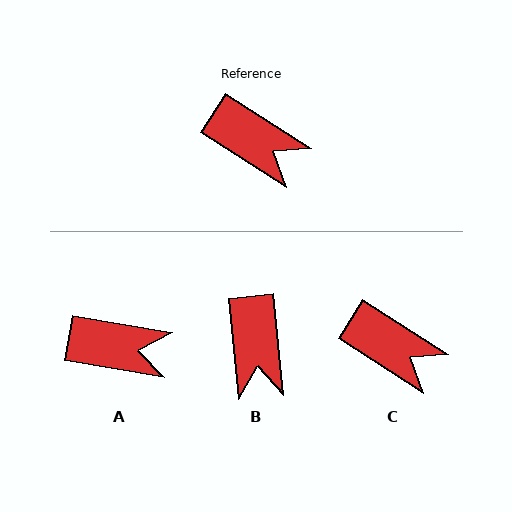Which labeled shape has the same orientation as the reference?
C.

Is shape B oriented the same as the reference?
No, it is off by about 52 degrees.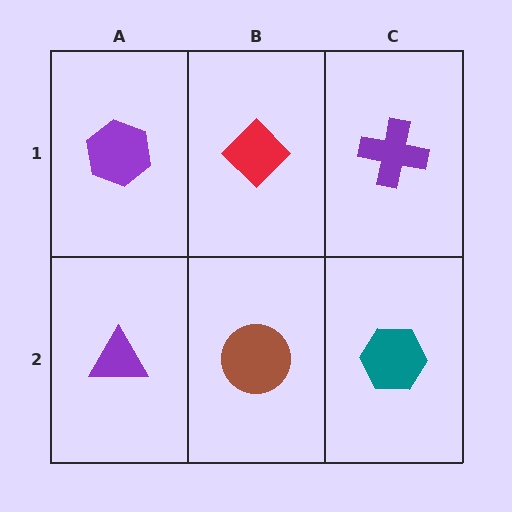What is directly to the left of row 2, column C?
A brown circle.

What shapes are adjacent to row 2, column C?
A purple cross (row 1, column C), a brown circle (row 2, column B).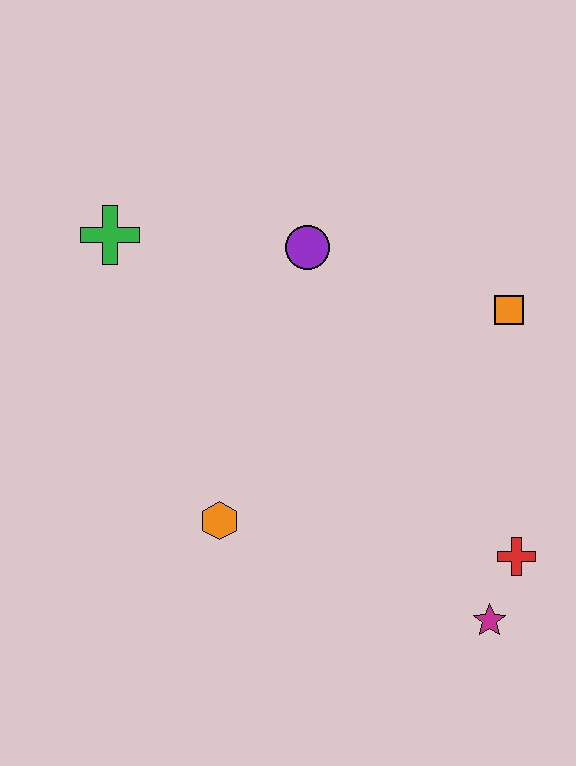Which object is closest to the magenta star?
The red cross is closest to the magenta star.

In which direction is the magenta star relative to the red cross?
The magenta star is below the red cross.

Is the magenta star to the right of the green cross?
Yes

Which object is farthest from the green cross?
The magenta star is farthest from the green cross.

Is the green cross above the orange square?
Yes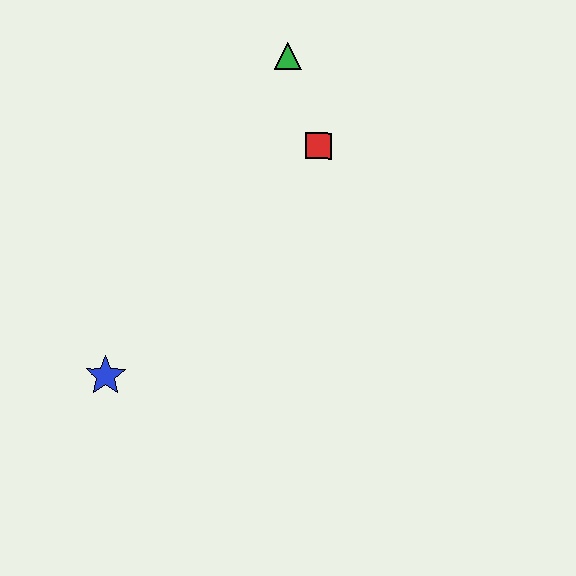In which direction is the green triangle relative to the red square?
The green triangle is above the red square.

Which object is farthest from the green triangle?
The blue star is farthest from the green triangle.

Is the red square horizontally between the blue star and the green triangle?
No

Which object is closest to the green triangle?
The red square is closest to the green triangle.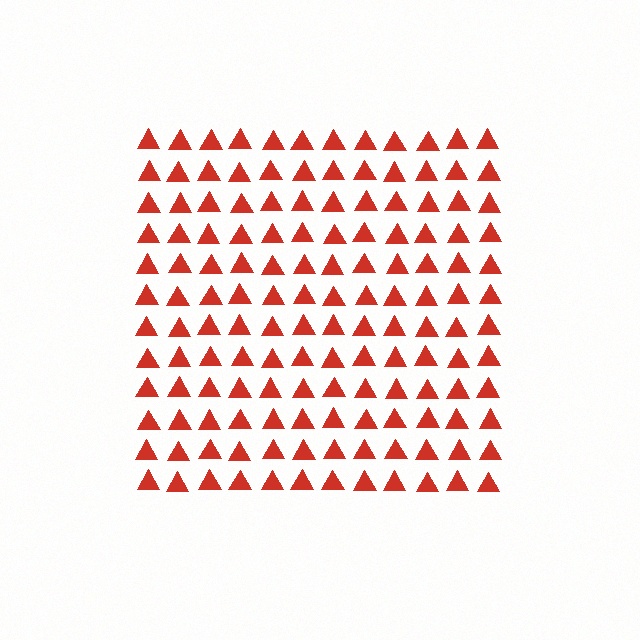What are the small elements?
The small elements are triangles.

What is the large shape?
The large shape is a square.